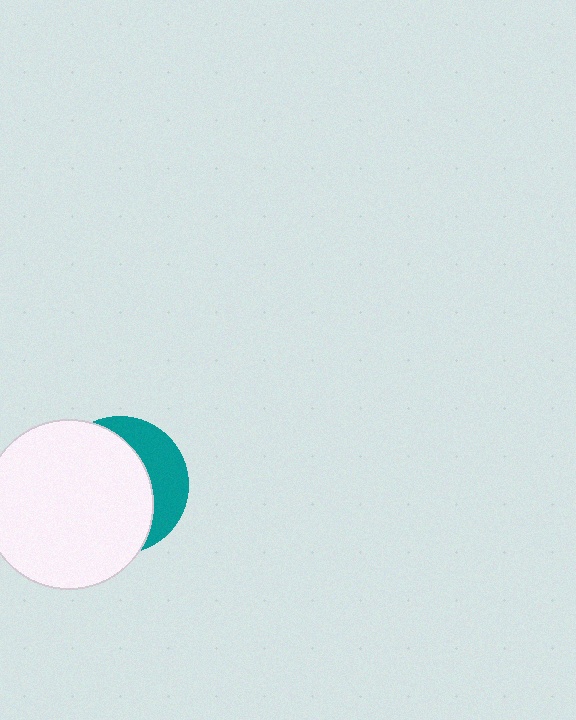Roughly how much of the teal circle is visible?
A small part of it is visible (roughly 32%).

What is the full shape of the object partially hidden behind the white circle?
The partially hidden object is a teal circle.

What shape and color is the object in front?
The object in front is a white circle.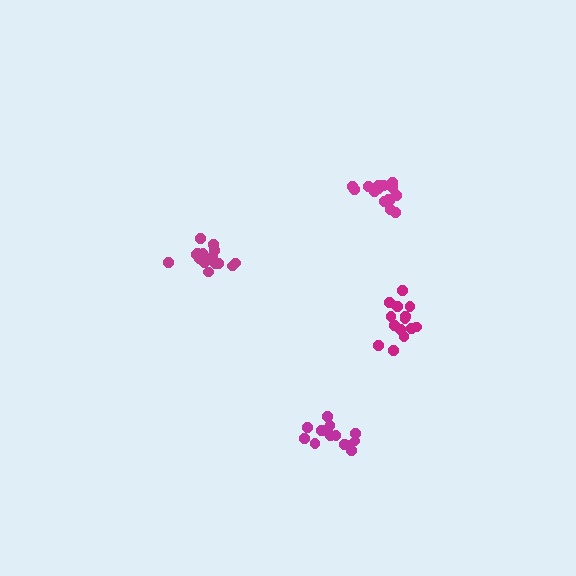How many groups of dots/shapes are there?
There are 4 groups.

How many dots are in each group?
Group 1: 14 dots, Group 2: 16 dots, Group 3: 15 dots, Group 4: 15 dots (60 total).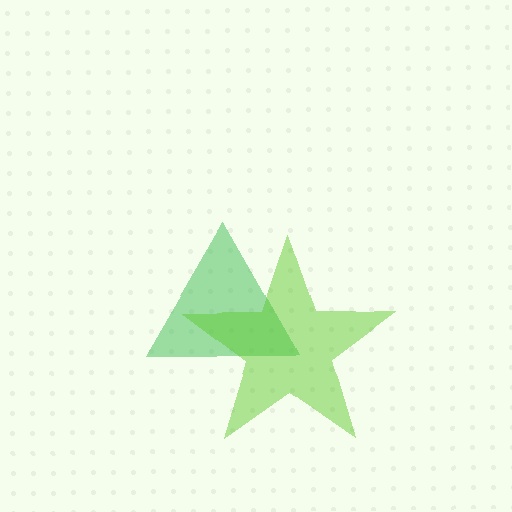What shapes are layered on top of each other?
The layered shapes are: a green triangle, a lime star.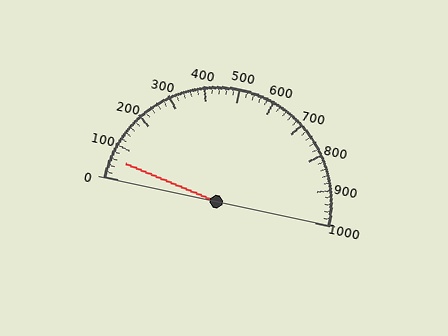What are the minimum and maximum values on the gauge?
The gauge ranges from 0 to 1000.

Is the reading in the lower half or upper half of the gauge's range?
The reading is in the lower half of the range (0 to 1000).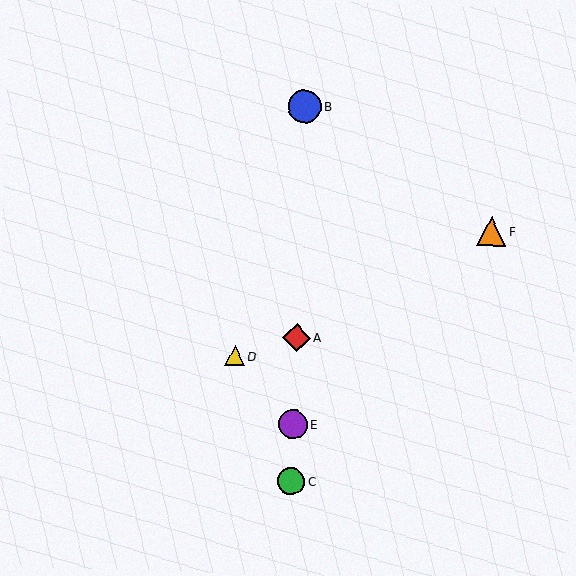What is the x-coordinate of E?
Object E is at x≈293.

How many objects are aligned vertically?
4 objects (A, B, C, E) are aligned vertically.